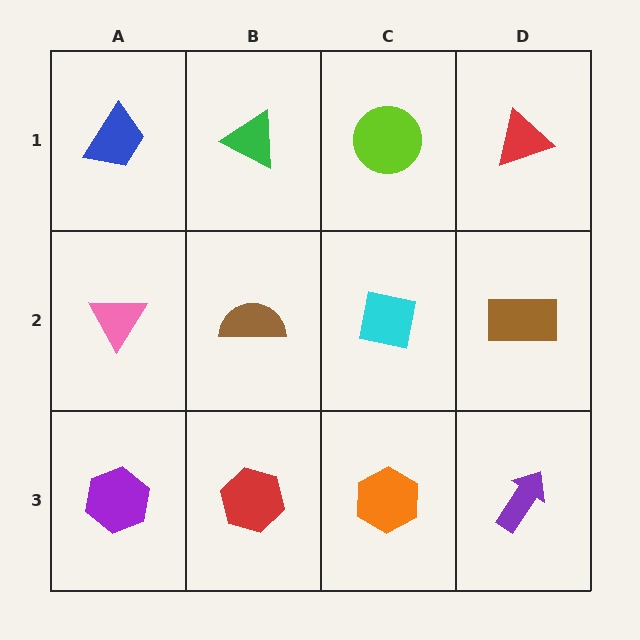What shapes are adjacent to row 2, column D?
A red triangle (row 1, column D), a purple arrow (row 3, column D), a cyan square (row 2, column C).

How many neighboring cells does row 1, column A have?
2.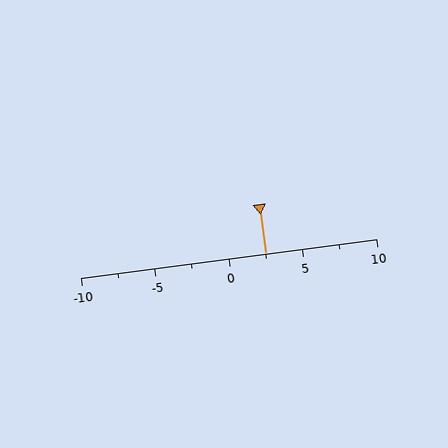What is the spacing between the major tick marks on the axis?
The major ticks are spaced 5 apart.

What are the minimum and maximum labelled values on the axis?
The axis runs from -10 to 10.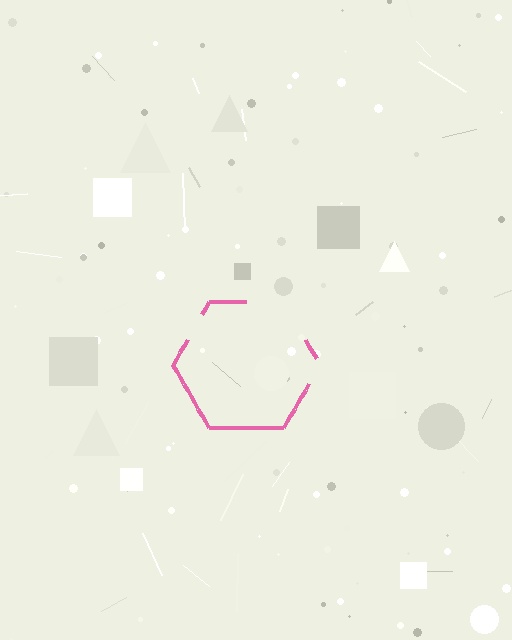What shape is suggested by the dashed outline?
The dashed outline suggests a hexagon.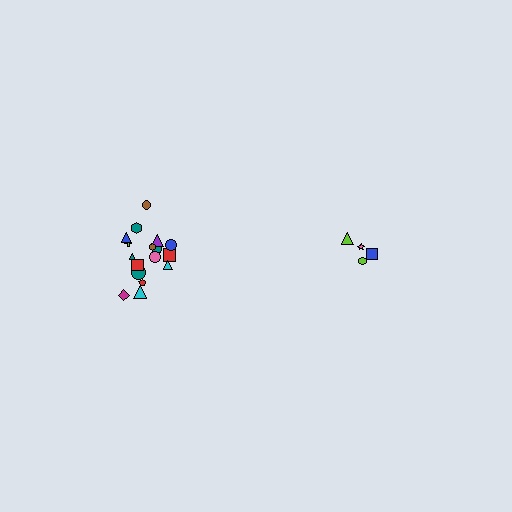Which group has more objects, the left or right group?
The left group.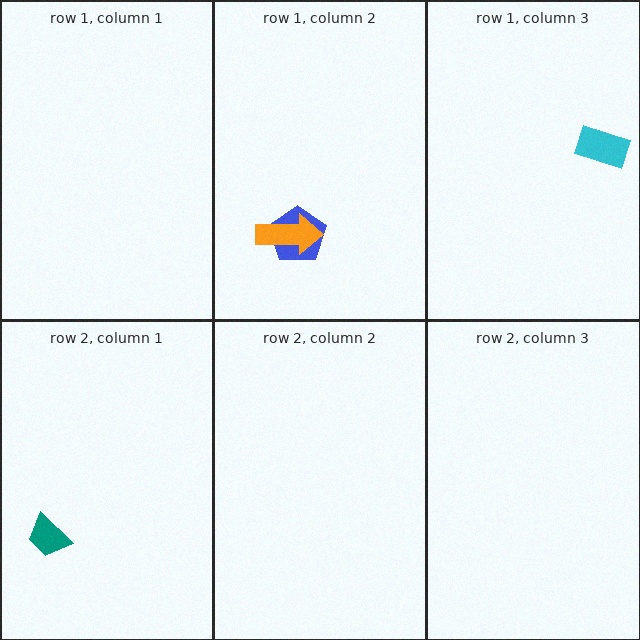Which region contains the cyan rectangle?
The row 1, column 3 region.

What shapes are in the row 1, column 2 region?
The blue pentagon, the orange arrow.